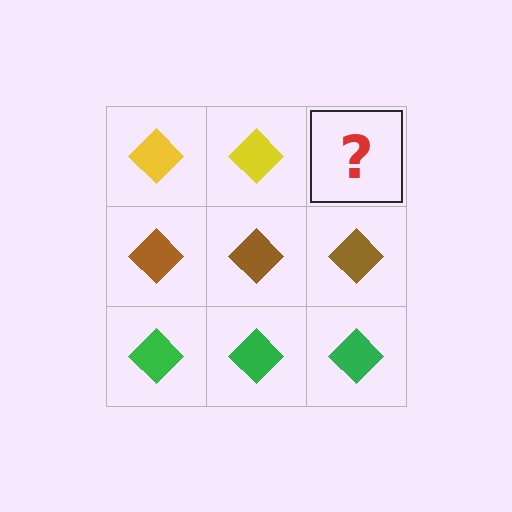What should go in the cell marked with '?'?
The missing cell should contain a yellow diamond.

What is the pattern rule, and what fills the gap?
The rule is that each row has a consistent color. The gap should be filled with a yellow diamond.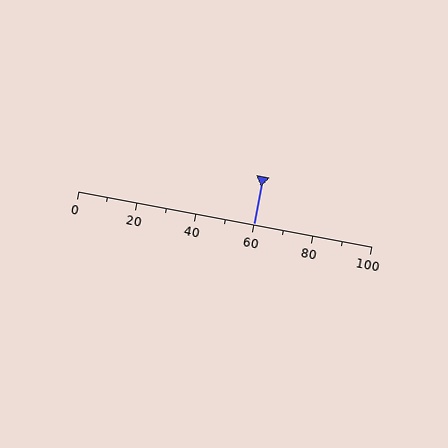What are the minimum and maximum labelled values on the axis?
The axis runs from 0 to 100.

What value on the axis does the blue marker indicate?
The marker indicates approximately 60.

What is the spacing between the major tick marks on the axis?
The major ticks are spaced 20 apart.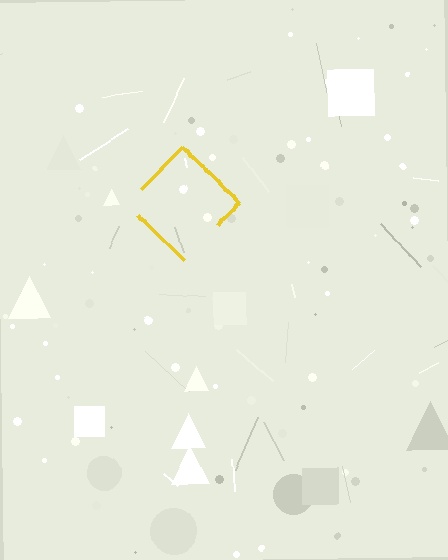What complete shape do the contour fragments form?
The contour fragments form a diamond.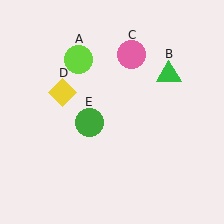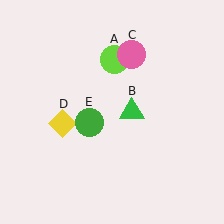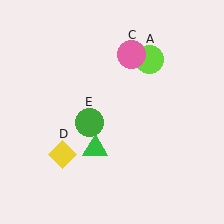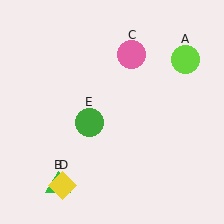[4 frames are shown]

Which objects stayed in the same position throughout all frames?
Pink circle (object C) and green circle (object E) remained stationary.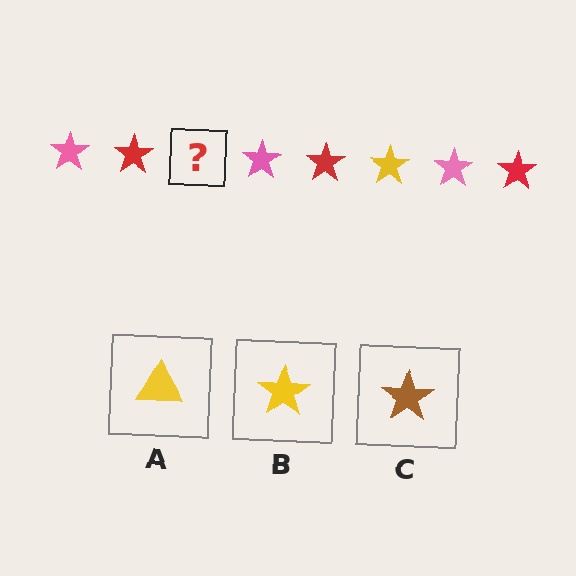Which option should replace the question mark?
Option B.